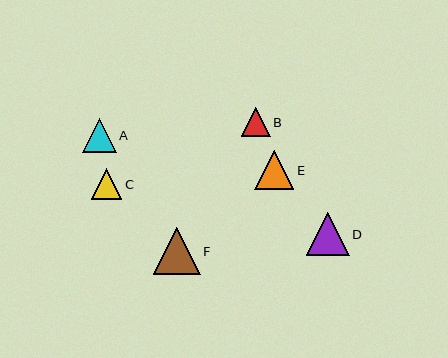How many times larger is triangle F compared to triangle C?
Triangle F is approximately 1.5 times the size of triangle C.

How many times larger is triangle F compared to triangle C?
Triangle F is approximately 1.5 times the size of triangle C.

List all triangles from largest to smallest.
From largest to smallest: F, D, E, A, C, B.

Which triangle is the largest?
Triangle F is the largest with a size of approximately 47 pixels.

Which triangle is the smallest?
Triangle B is the smallest with a size of approximately 29 pixels.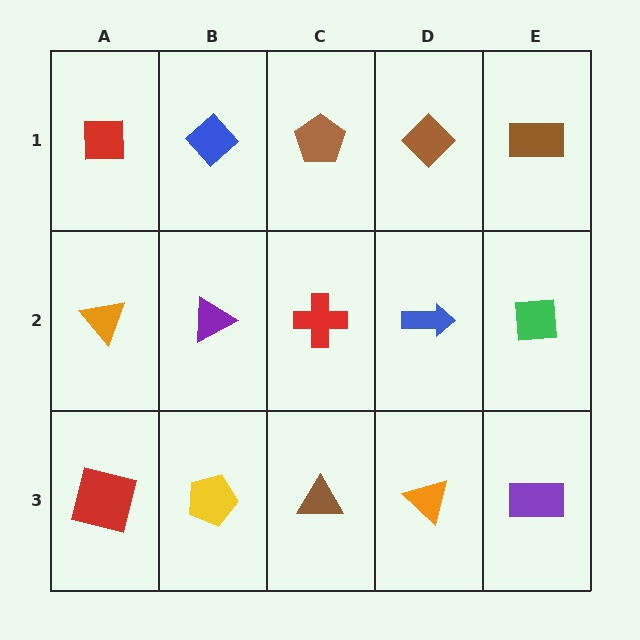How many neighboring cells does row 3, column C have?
3.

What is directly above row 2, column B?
A blue diamond.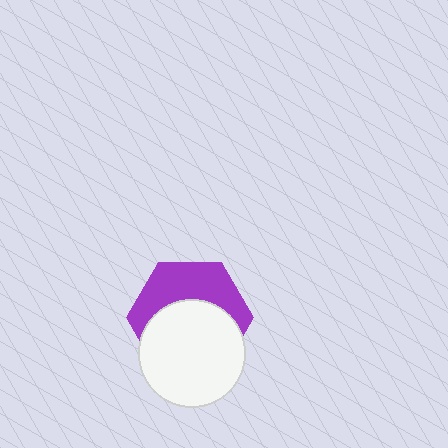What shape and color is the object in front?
The object in front is a white circle.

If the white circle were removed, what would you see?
You would see the complete purple hexagon.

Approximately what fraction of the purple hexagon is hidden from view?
Roughly 56% of the purple hexagon is hidden behind the white circle.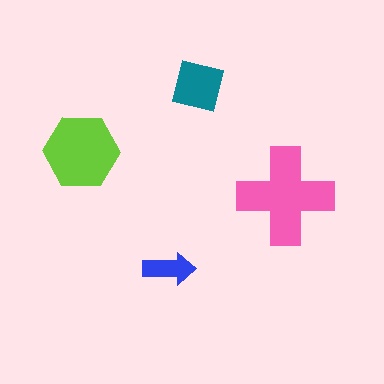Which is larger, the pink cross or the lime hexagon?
The pink cross.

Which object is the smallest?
The blue arrow.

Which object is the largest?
The pink cross.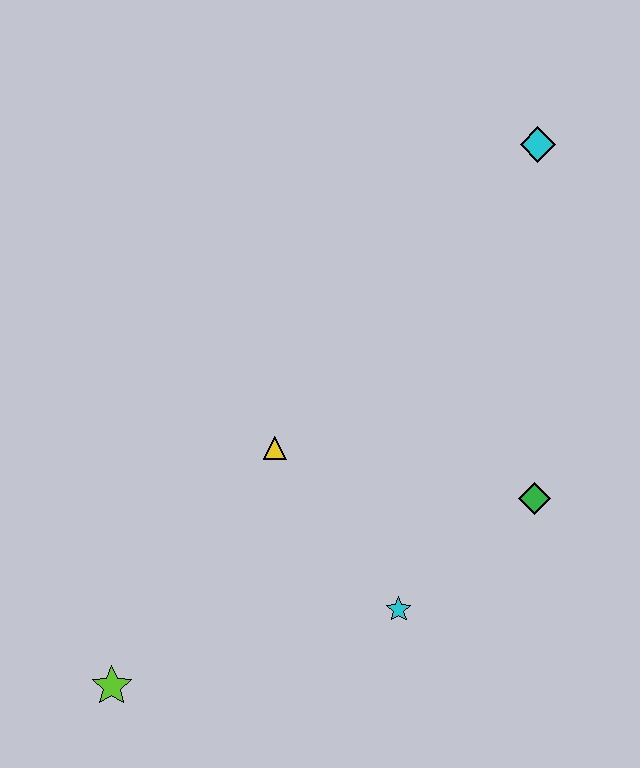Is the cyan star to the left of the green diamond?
Yes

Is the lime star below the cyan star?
Yes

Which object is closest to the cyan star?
The green diamond is closest to the cyan star.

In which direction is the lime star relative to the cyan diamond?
The lime star is below the cyan diamond.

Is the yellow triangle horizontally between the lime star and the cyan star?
Yes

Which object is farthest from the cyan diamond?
The lime star is farthest from the cyan diamond.